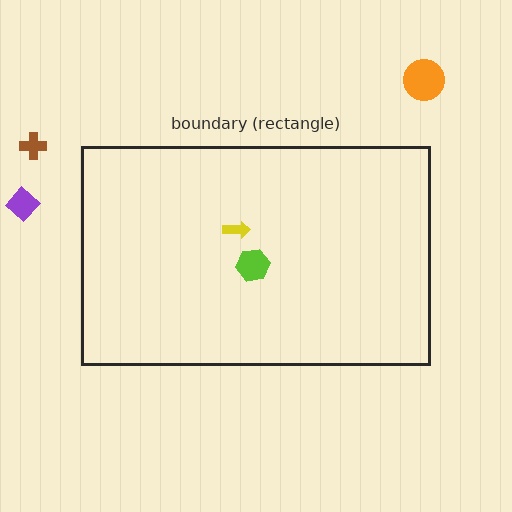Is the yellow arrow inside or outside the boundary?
Inside.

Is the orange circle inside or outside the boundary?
Outside.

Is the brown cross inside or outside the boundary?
Outside.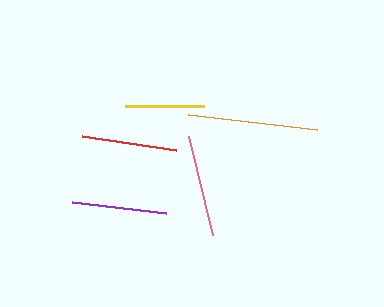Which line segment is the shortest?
The yellow line is the shortest at approximately 79 pixels.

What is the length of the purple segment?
The purple segment is approximately 95 pixels long.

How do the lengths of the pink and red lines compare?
The pink and red lines are approximately the same length.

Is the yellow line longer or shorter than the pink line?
The pink line is longer than the yellow line.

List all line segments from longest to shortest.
From longest to shortest: orange, pink, red, purple, yellow.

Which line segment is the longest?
The orange line is the longest at approximately 130 pixels.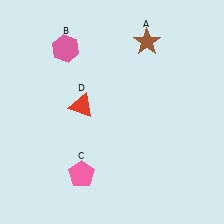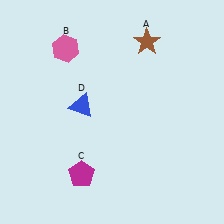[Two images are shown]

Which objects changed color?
C changed from pink to magenta. D changed from red to blue.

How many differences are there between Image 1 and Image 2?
There are 2 differences between the two images.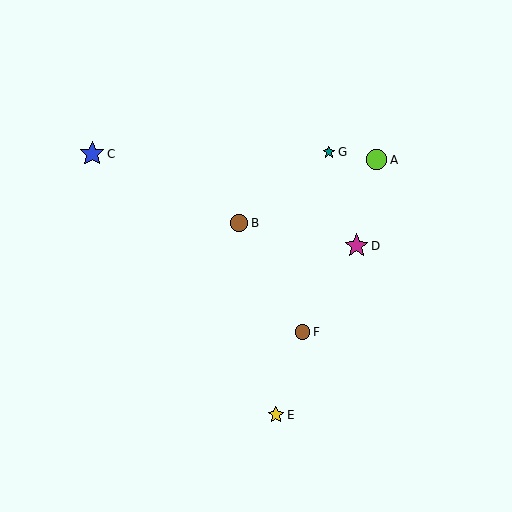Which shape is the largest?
The blue star (labeled C) is the largest.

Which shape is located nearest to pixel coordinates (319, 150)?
The teal star (labeled G) at (329, 152) is nearest to that location.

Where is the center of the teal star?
The center of the teal star is at (329, 152).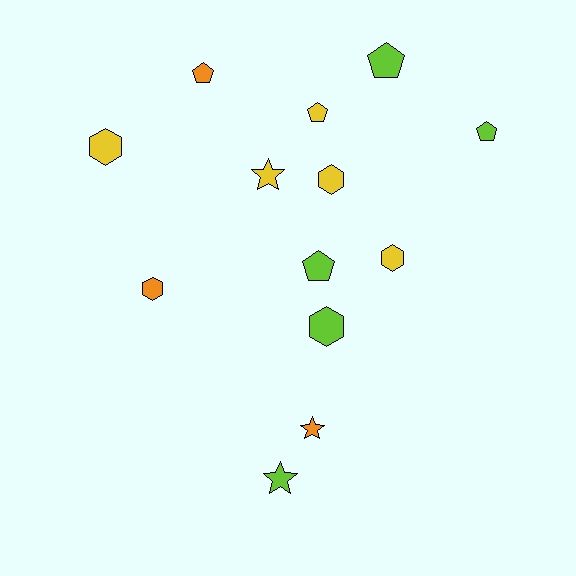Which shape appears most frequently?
Hexagon, with 5 objects.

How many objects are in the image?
There are 13 objects.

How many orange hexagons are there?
There is 1 orange hexagon.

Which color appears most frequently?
Yellow, with 5 objects.